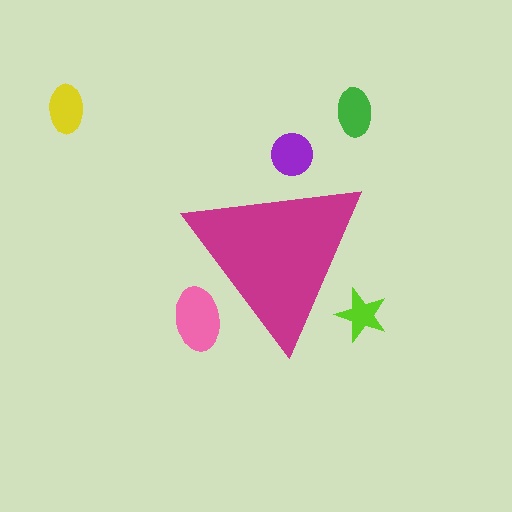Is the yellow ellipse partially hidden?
No, the yellow ellipse is fully visible.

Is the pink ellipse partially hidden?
Yes, the pink ellipse is partially hidden behind the magenta triangle.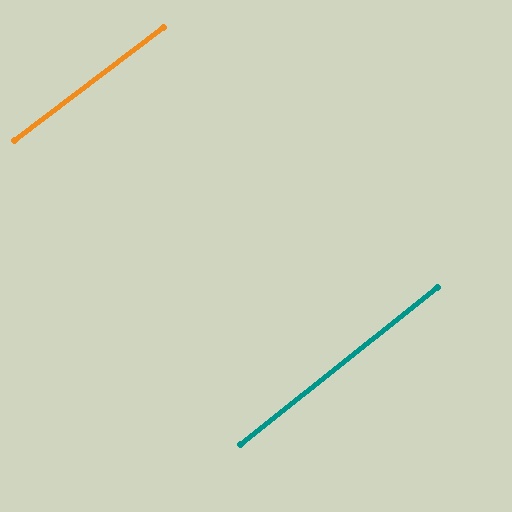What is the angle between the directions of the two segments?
Approximately 1 degree.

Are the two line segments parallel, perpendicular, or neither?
Parallel — their directions differ by only 1.3°.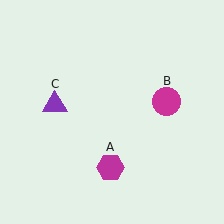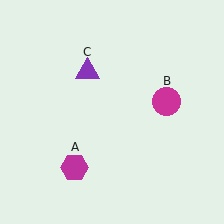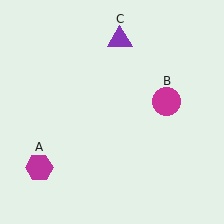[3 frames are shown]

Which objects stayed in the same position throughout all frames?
Magenta circle (object B) remained stationary.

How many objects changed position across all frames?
2 objects changed position: magenta hexagon (object A), purple triangle (object C).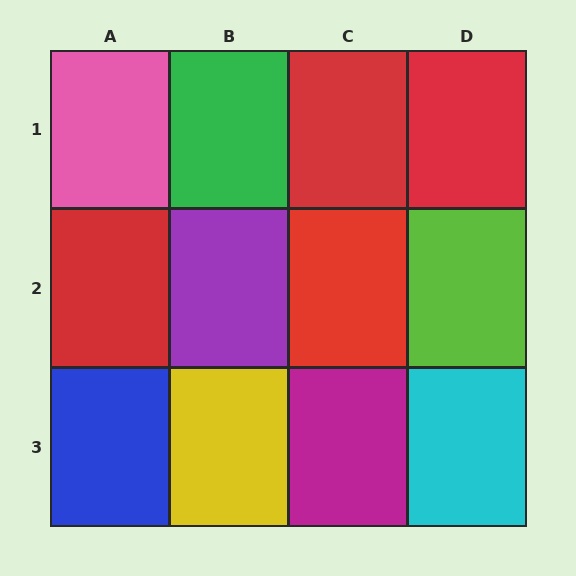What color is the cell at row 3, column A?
Blue.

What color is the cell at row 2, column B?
Purple.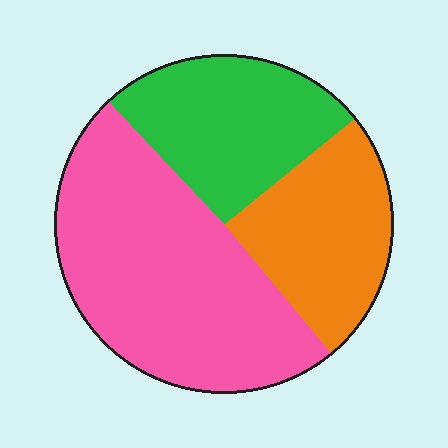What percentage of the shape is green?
Green takes up between a quarter and a half of the shape.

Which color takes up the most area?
Pink, at roughly 50%.